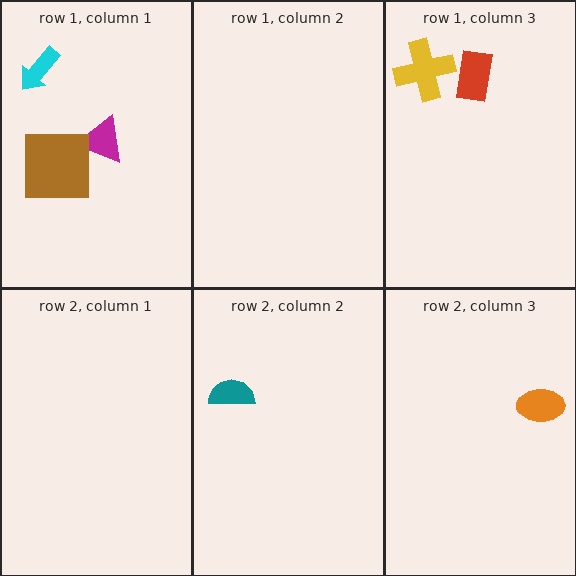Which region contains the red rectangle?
The row 1, column 3 region.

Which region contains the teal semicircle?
The row 2, column 2 region.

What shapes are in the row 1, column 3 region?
The yellow cross, the red rectangle.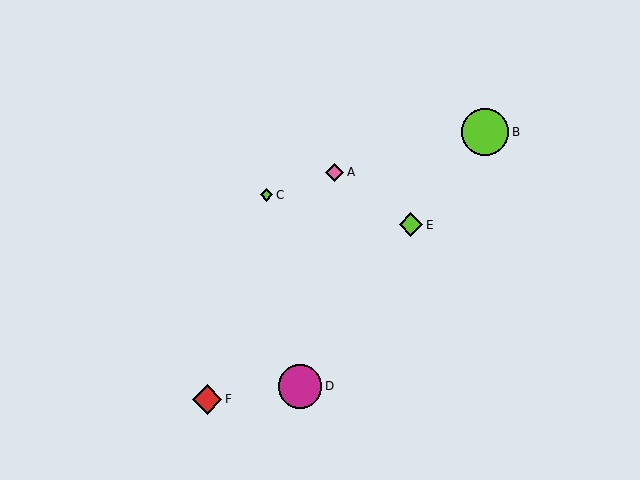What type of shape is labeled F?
Shape F is a red diamond.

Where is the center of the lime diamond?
The center of the lime diamond is at (266, 195).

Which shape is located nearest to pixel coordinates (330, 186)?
The pink diamond (labeled A) at (335, 172) is nearest to that location.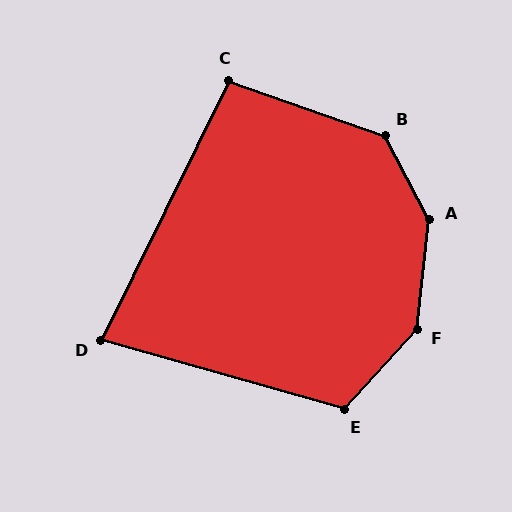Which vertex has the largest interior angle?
A, at approximately 146 degrees.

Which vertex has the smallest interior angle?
D, at approximately 79 degrees.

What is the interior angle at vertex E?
Approximately 117 degrees (obtuse).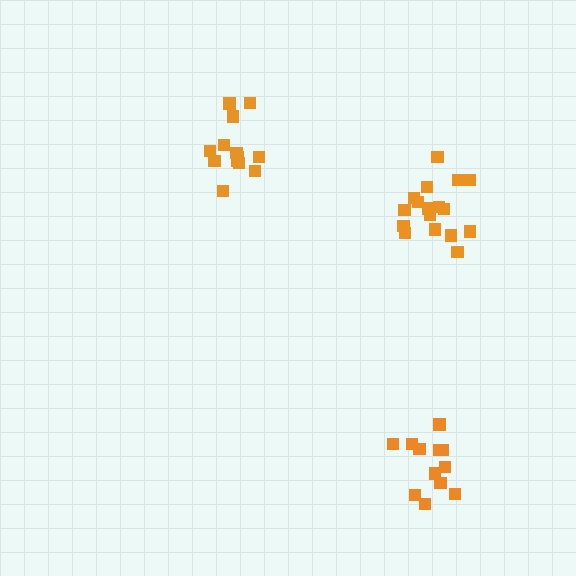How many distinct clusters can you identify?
There are 3 distinct clusters.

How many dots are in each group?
Group 1: 12 dots, Group 2: 13 dots, Group 3: 17 dots (42 total).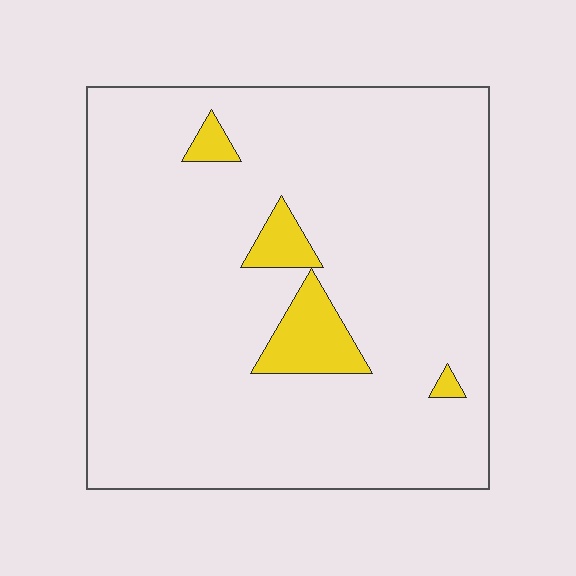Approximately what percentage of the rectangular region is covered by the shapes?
Approximately 5%.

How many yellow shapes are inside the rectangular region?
4.